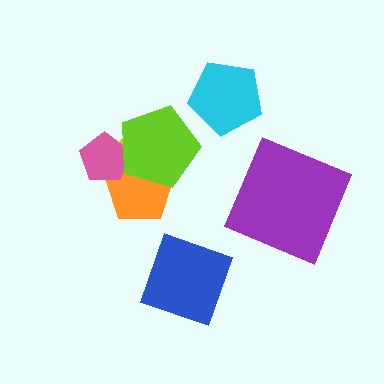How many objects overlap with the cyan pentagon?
0 objects overlap with the cyan pentagon.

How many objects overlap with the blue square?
0 objects overlap with the blue square.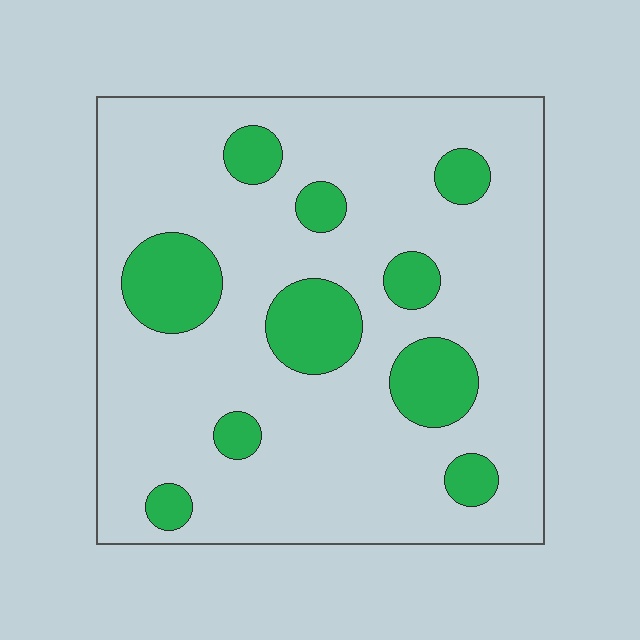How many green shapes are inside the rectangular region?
10.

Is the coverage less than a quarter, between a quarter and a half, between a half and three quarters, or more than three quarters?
Less than a quarter.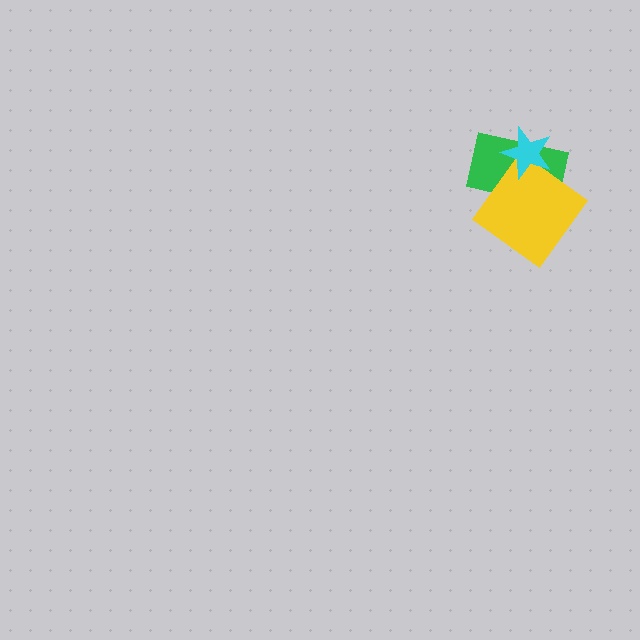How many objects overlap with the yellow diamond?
2 objects overlap with the yellow diamond.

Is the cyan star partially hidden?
No, no other shape covers it.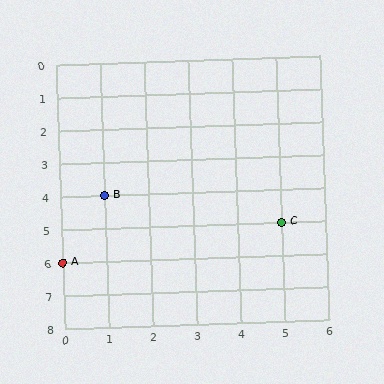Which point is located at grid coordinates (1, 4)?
Point B is at (1, 4).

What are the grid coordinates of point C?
Point C is at grid coordinates (5, 5).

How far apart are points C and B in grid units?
Points C and B are 4 columns and 1 row apart (about 4.1 grid units diagonally).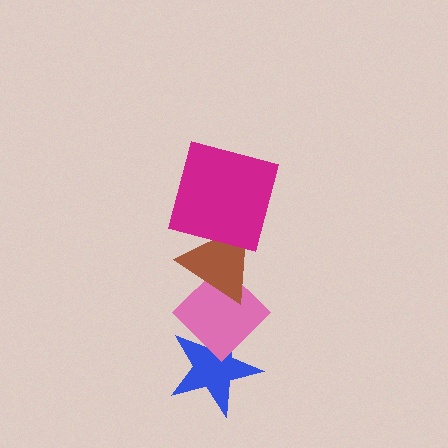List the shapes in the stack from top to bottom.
From top to bottom: the magenta square, the brown triangle, the pink diamond, the blue star.